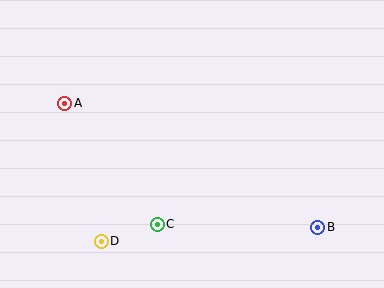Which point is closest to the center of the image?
Point C at (157, 224) is closest to the center.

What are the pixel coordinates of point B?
Point B is at (318, 227).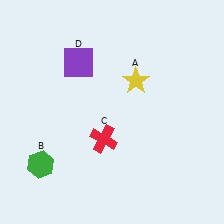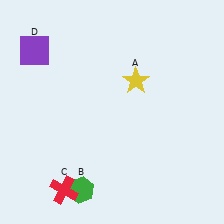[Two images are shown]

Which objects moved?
The objects that moved are: the green hexagon (B), the red cross (C), the purple square (D).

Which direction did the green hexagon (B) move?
The green hexagon (B) moved right.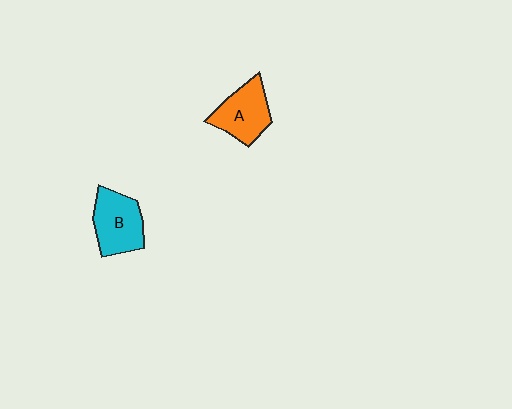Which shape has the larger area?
Shape B (cyan).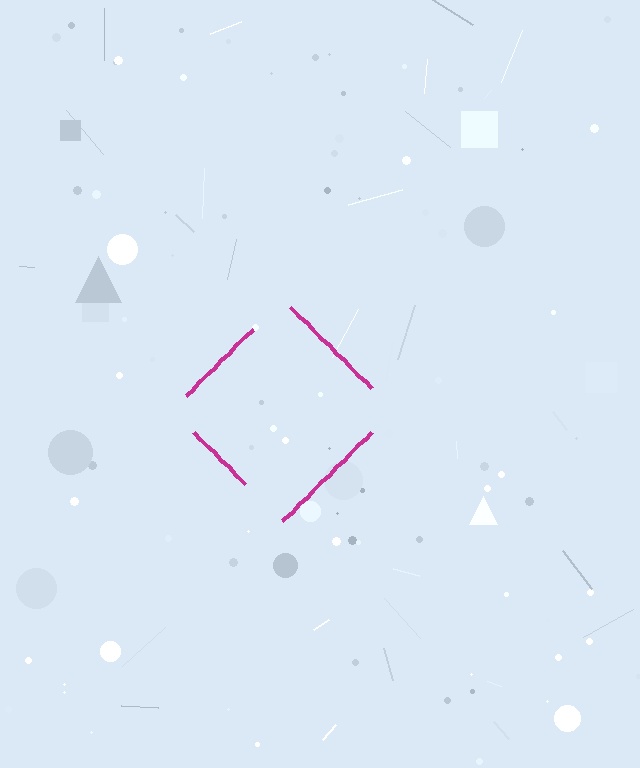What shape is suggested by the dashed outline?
The dashed outline suggests a diamond.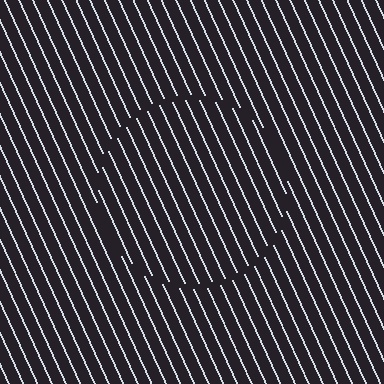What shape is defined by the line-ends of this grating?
An illusory circle. The interior of the shape contains the same grating, shifted by half a period — the contour is defined by the phase discontinuity where line-ends from the inner and outer gratings abut.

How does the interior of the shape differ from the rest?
The interior of the shape contains the same grating, shifted by half a period — the contour is defined by the phase discontinuity where line-ends from the inner and outer gratings abut.